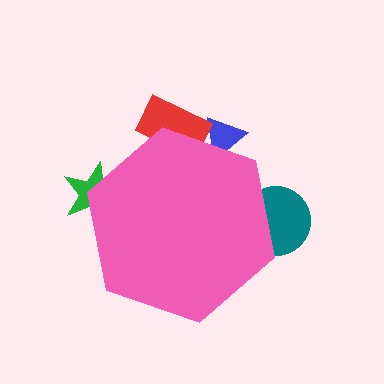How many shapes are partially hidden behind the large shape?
4 shapes are partially hidden.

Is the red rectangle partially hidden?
Yes, the red rectangle is partially hidden behind the pink hexagon.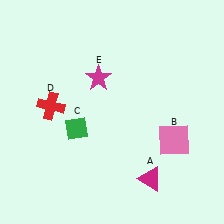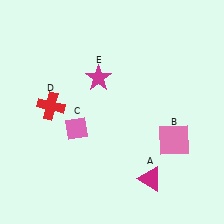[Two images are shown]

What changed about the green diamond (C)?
In Image 1, C is green. In Image 2, it changed to pink.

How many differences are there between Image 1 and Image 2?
There is 1 difference between the two images.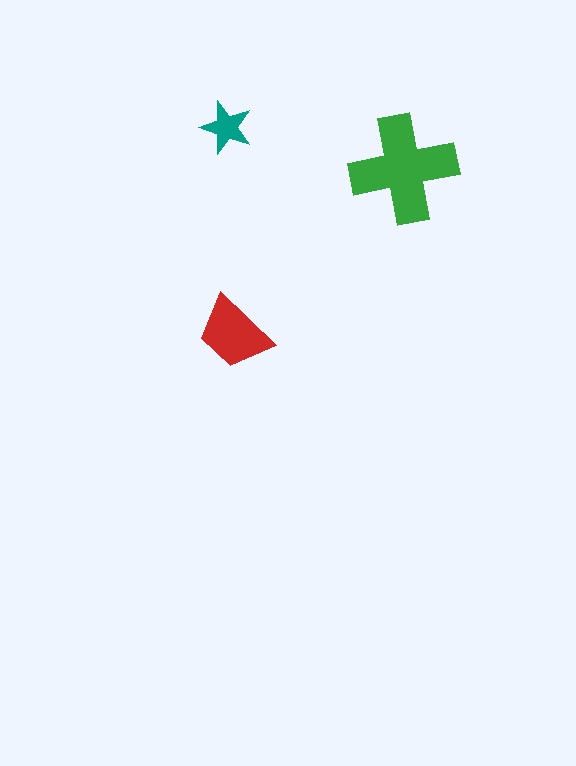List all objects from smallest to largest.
The teal star, the red trapezoid, the green cross.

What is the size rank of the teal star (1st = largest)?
3rd.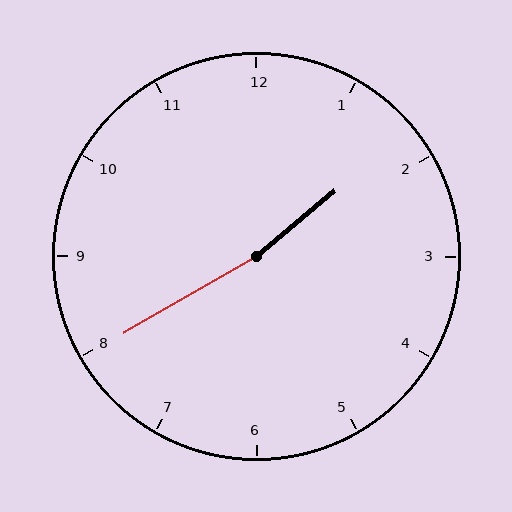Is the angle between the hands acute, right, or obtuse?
It is obtuse.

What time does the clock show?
1:40.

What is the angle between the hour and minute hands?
Approximately 170 degrees.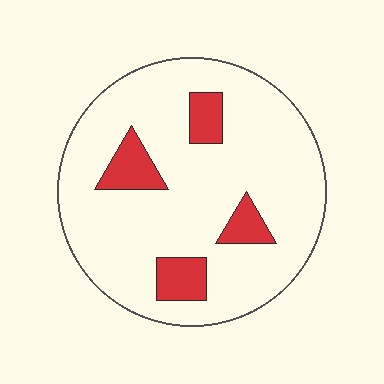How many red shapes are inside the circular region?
4.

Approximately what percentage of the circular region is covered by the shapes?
Approximately 15%.